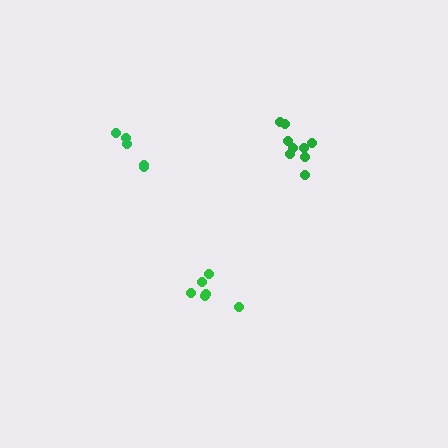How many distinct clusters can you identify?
There are 3 distinct clusters.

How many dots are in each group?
Group 1: 9 dots, Group 2: 6 dots, Group 3: 5 dots (20 total).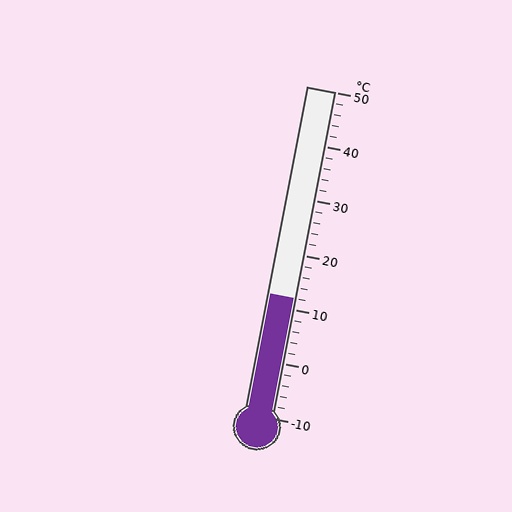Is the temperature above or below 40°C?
The temperature is below 40°C.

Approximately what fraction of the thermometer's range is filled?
The thermometer is filled to approximately 35% of its range.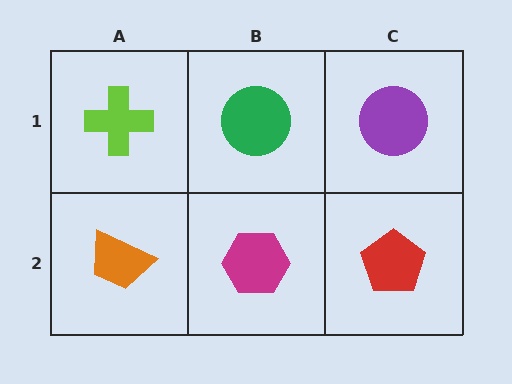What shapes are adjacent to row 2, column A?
A lime cross (row 1, column A), a magenta hexagon (row 2, column B).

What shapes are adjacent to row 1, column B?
A magenta hexagon (row 2, column B), a lime cross (row 1, column A), a purple circle (row 1, column C).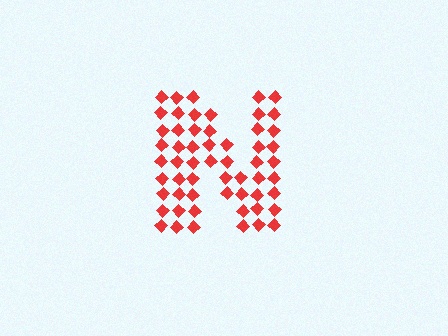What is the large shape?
The large shape is the letter N.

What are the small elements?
The small elements are diamonds.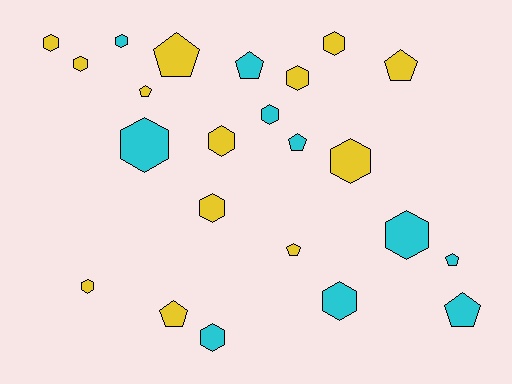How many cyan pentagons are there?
There are 4 cyan pentagons.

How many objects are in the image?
There are 23 objects.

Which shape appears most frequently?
Hexagon, with 14 objects.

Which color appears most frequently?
Yellow, with 13 objects.